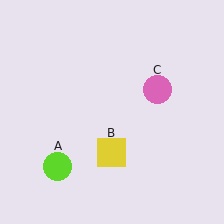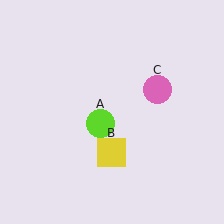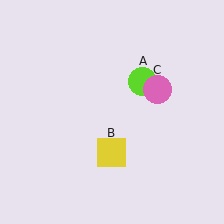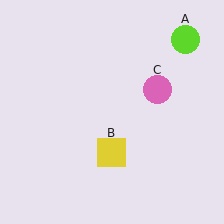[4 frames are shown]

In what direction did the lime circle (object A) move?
The lime circle (object A) moved up and to the right.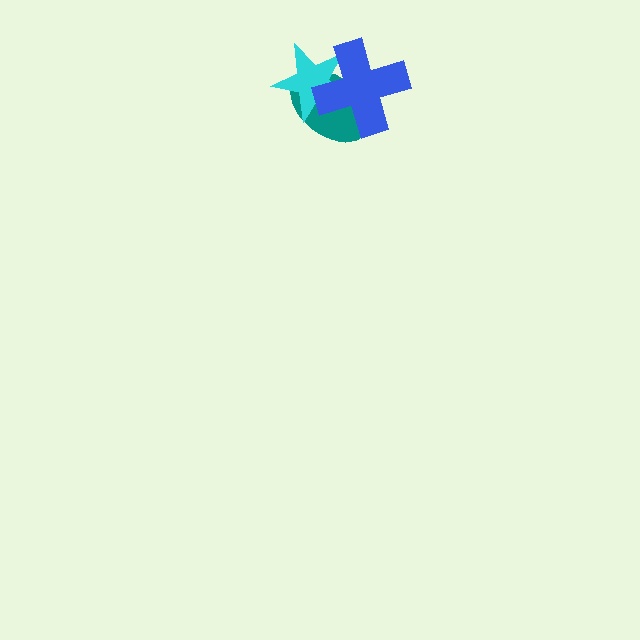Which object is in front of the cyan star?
The blue cross is in front of the cyan star.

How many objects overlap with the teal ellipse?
2 objects overlap with the teal ellipse.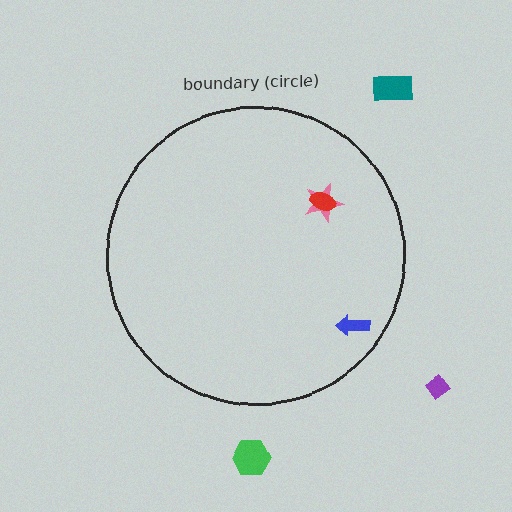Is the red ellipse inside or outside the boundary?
Inside.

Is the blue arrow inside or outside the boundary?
Inside.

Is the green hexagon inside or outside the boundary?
Outside.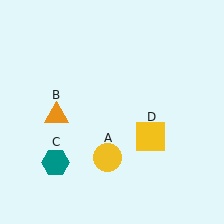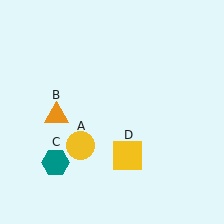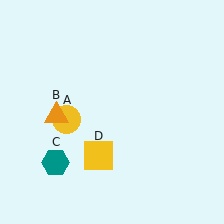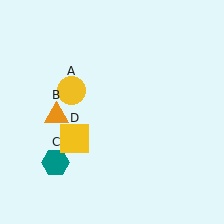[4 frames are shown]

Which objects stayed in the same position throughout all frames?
Orange triangle (object B) and teal hexagon (object C) remained stationary.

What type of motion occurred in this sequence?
The yellow circle (object A), yellow square (object D) rotated clockwise around the center of the scene.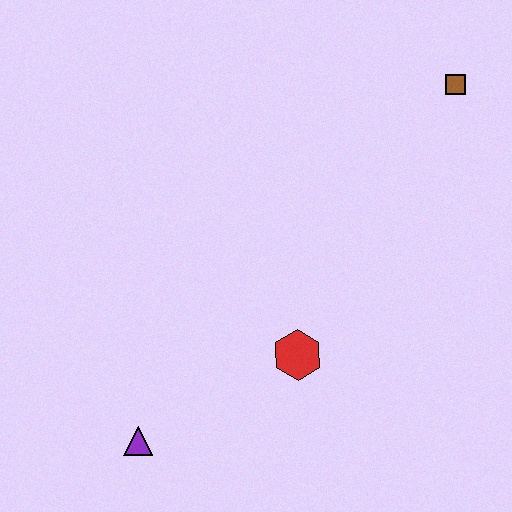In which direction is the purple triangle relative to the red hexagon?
The purple triangle is to the left of the red hexagon.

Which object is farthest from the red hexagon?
The brown square is farthest from the red hexagon.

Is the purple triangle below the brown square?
Yes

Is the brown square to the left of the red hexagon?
No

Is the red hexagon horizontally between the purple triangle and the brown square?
Yes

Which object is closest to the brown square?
The red hexagon is closest to the brown square.